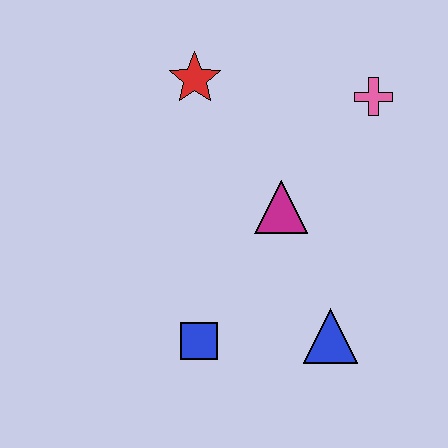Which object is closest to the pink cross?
The magenta triangle is closest to the pink cross.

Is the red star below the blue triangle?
No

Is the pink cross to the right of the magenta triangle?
Yes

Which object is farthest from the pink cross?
The blue square is farthest from the pink cross.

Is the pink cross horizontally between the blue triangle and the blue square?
No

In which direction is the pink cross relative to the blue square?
The pink cross is above the blue square.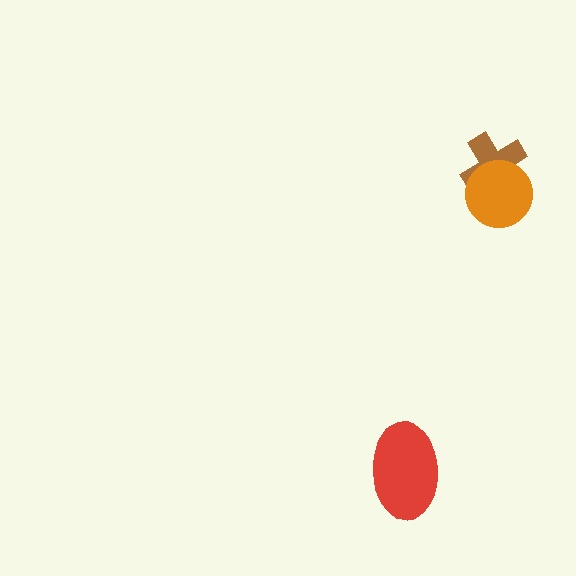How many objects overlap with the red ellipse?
0 objects overlap with the red ellipse.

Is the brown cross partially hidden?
Yes, it is partially covered by another shape.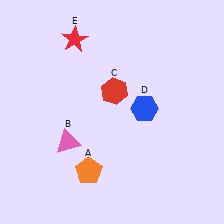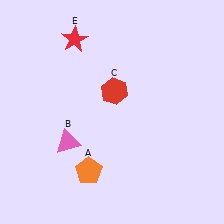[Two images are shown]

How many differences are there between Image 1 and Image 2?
There is 1 difference between the two images.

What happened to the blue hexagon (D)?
The blue hexagon (D) was removed in Image 2. It was in the top-right area of Image 1.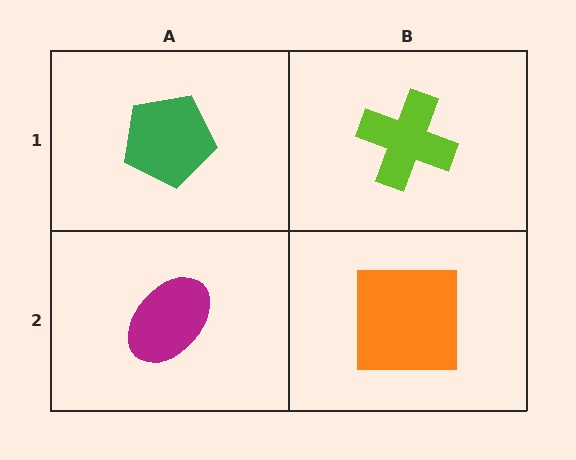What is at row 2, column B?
An orange square.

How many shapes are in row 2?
2 shapes.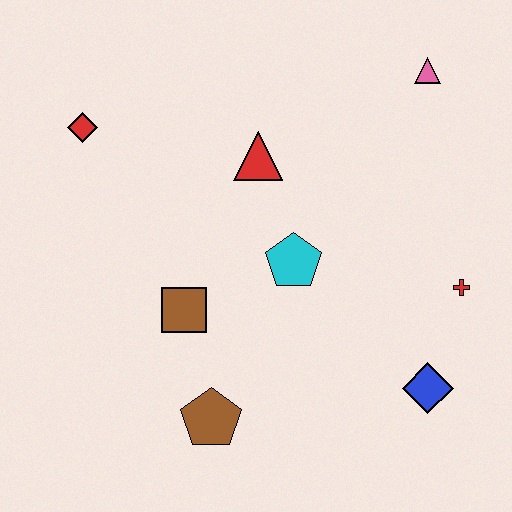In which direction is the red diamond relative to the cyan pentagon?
The red diamond is to the left of the cyan pentagon.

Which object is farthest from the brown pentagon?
The pink triangle is farthest from the brown pentagon.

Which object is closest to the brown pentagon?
The brown square is closest to the brown pentagon.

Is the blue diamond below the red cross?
Yes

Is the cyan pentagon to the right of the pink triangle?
No